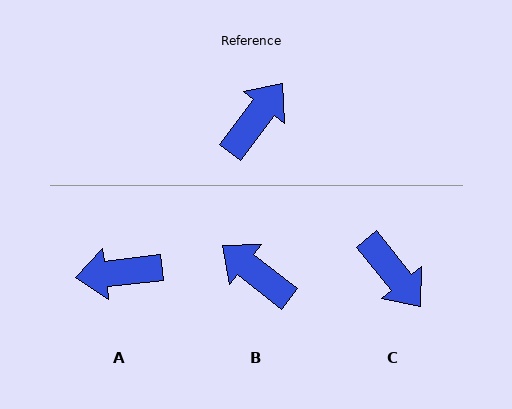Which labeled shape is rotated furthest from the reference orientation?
A, about 134 degrees away.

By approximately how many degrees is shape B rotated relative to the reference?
Approximately 89 degrees counter-clockwise.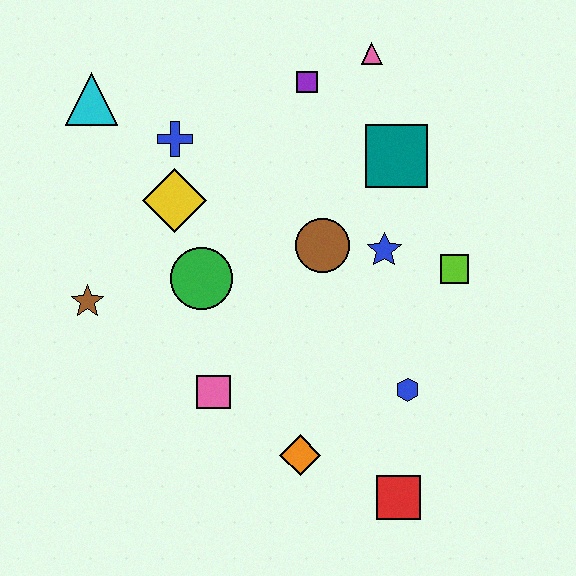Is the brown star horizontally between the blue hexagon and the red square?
No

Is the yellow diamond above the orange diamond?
Yes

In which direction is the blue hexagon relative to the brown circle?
The blue hexagon is below the brown circle.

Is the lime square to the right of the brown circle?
Yes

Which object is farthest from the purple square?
The red square is farthest from the purple square.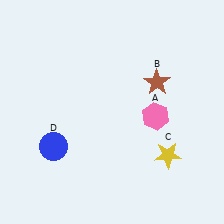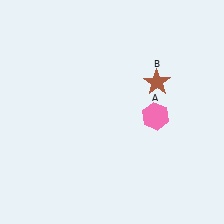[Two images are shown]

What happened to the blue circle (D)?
The blue circle (D) was removed in Image 2. It was in the bottom-left area of Image 1.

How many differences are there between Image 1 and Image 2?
There are 2 differences between the two images.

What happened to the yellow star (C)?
The yellow star (C) was removed in Image 2. It was in the bottom-right area of Image 1.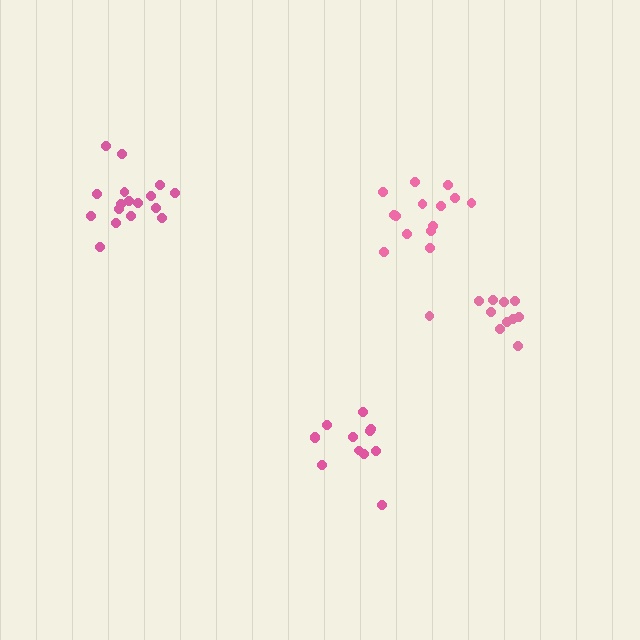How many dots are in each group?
Group 1: 11 dots, Group 2: 12 dots, Group 3: 17 dots, Group 4: 14 dots (54 total).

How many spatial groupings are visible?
There are 4 spatial groupings.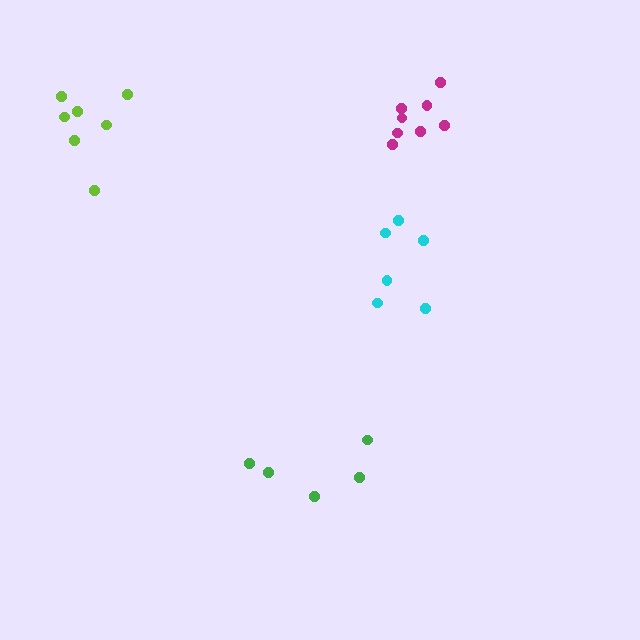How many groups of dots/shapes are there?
There are 4 groups.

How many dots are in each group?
Group 1: 6 dots, Group 2: 7 dots, Group 3: 8 dots, Group 4: 5 dots (26 total).